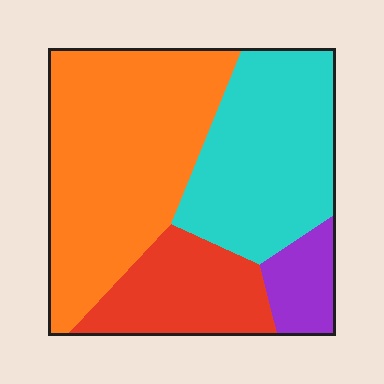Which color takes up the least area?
Purple, at roughly 10%.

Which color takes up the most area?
Orange, at roughly 45%.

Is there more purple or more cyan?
Cyan.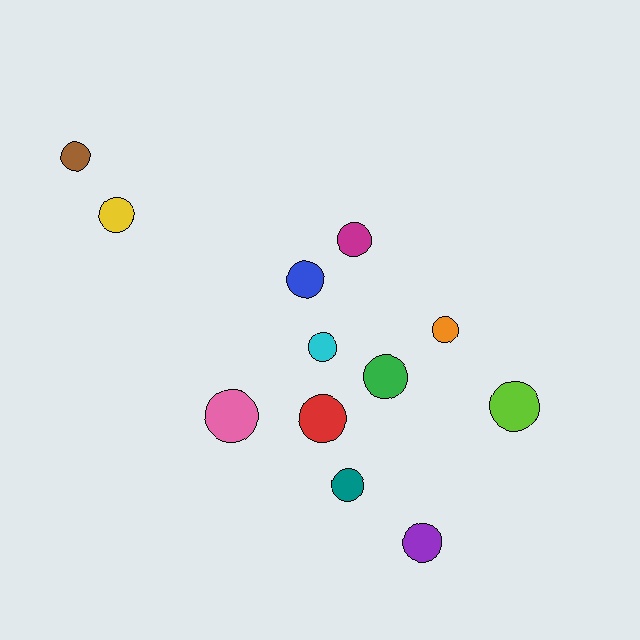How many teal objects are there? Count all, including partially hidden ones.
There is 1 teal object.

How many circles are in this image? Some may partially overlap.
There are 12 circles.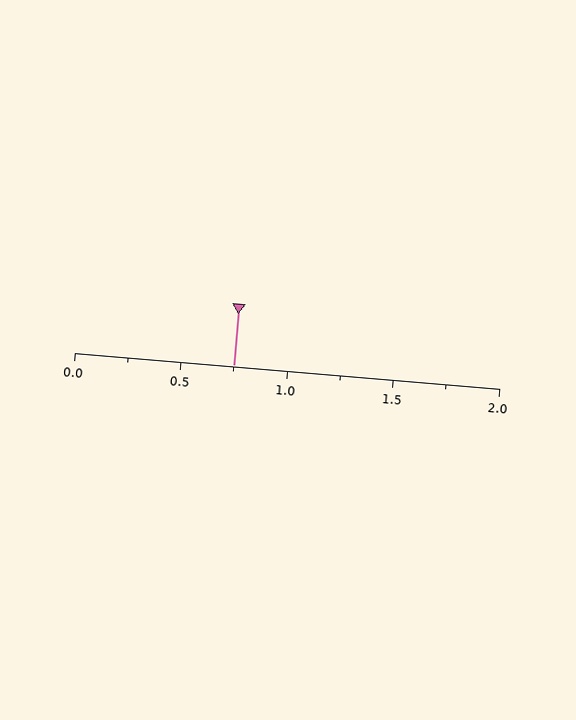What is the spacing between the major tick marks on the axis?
The major ticks are spaced 0.5 apart.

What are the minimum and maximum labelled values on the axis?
The axis runs from 0.0 to 2.0.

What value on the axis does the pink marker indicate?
The marker indicates approximately 0.75.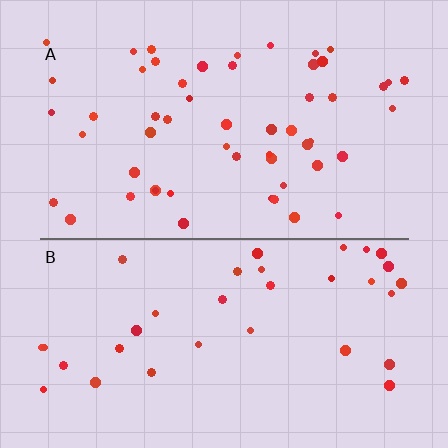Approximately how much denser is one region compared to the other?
Approximately 1.6× — region A over region B.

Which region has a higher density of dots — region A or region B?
A (the top).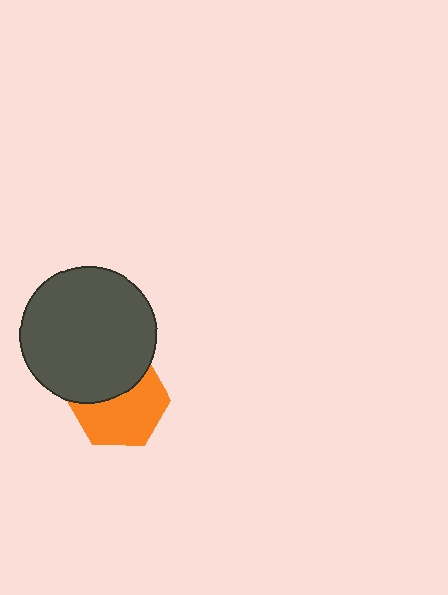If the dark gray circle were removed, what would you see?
You would see the complete orange hexagon.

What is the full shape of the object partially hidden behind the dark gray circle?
The partially hidden object is an orange hexagon.